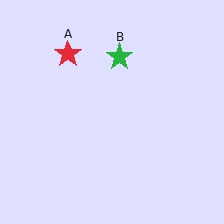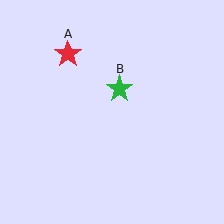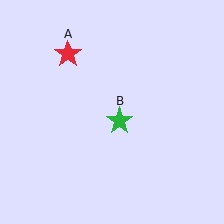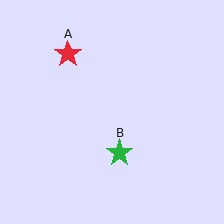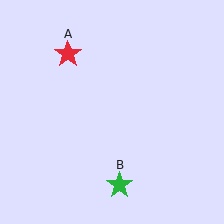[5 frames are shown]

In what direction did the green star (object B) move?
The green star (object B) moved down.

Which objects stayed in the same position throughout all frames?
Red star (object A) remained stationary.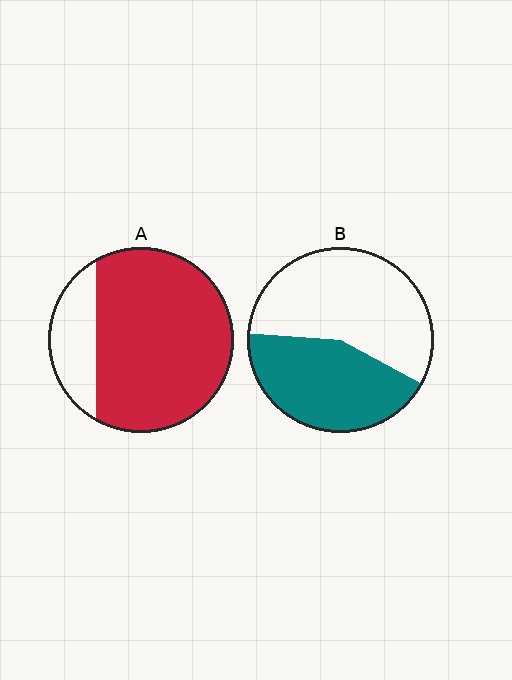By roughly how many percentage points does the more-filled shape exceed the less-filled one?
By roughly 35 percentage points (A over B).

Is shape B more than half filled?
No.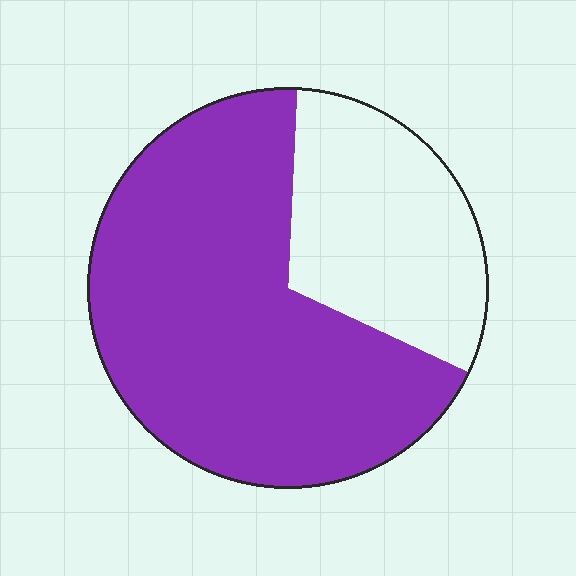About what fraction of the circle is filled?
About two thirds (2/3).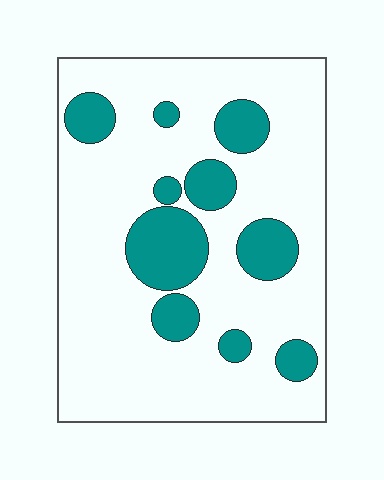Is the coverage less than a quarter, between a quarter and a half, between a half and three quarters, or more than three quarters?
Less than a quarter.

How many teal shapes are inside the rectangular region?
10.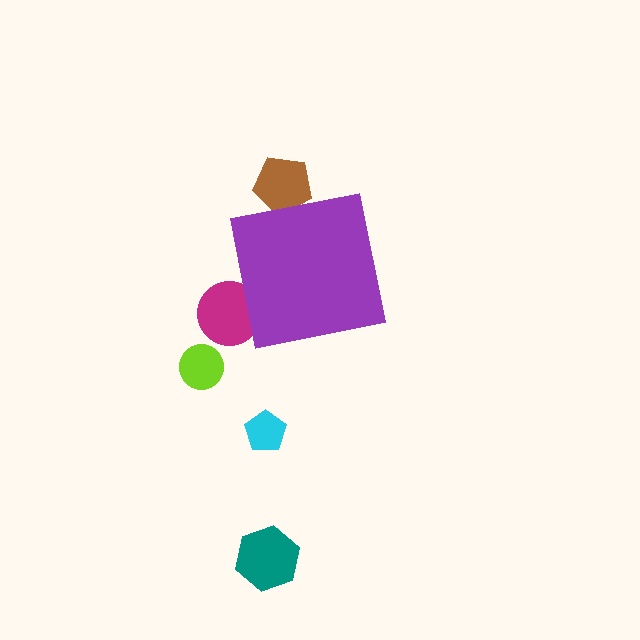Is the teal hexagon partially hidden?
No, the teal hexagon is fully visible.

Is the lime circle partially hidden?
No, the lime circle is fully visible.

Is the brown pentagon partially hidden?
Yes, the brown pentagon is partially hidden behind the purple square.